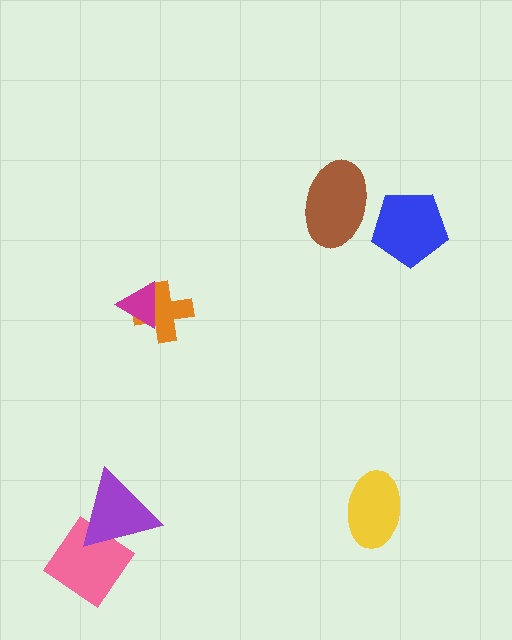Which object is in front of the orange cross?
The magenta triangle is in front of the orange cross.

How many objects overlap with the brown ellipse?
0 objects overlap with the brown ellipse.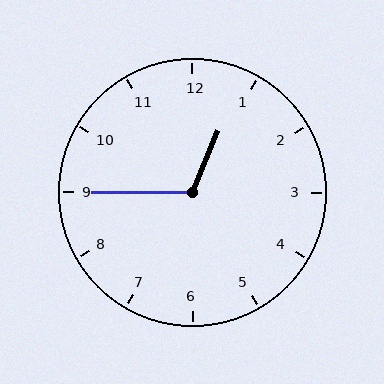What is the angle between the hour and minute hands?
Approximately 112 degrees.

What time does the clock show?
12:45.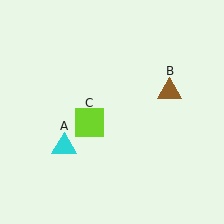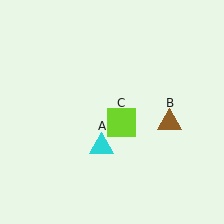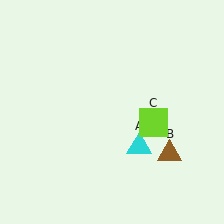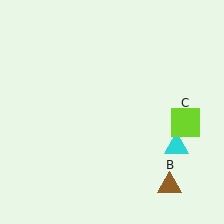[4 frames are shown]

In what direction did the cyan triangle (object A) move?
The cyan triangle (object A) moved right.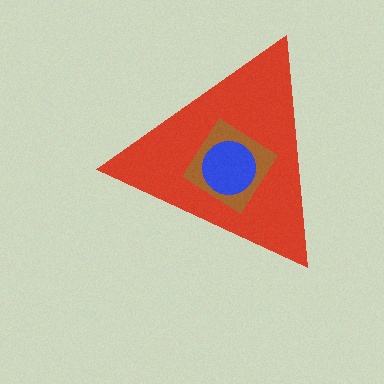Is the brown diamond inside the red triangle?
Yes.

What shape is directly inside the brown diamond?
The blue circle.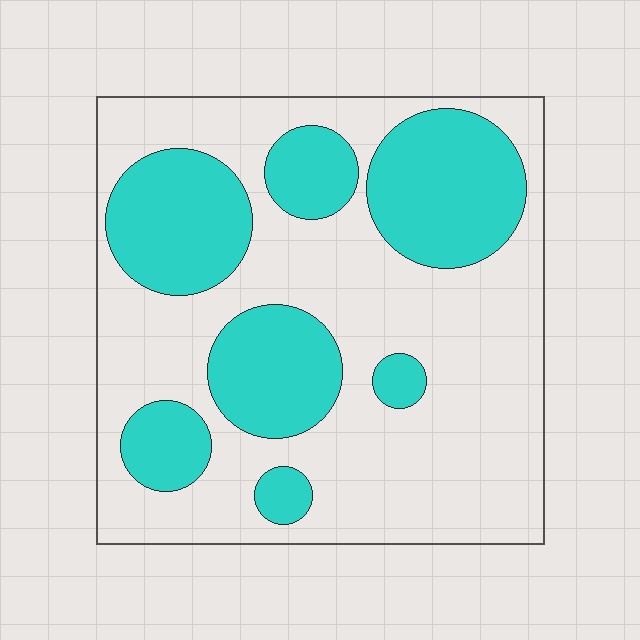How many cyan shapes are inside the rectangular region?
7.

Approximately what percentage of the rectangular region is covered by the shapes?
Approximately 35%.